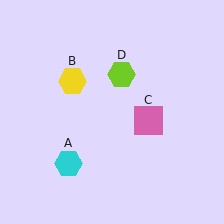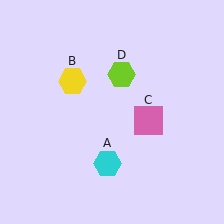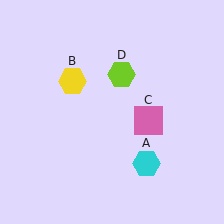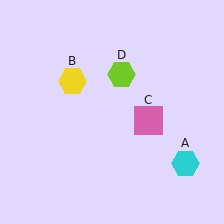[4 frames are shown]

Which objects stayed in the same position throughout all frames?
Yellow hexagon (object B) and pink square (object C) and lime hexagon (object D) remained stationary.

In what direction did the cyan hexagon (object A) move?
The cyan hexagon (object A) moved right.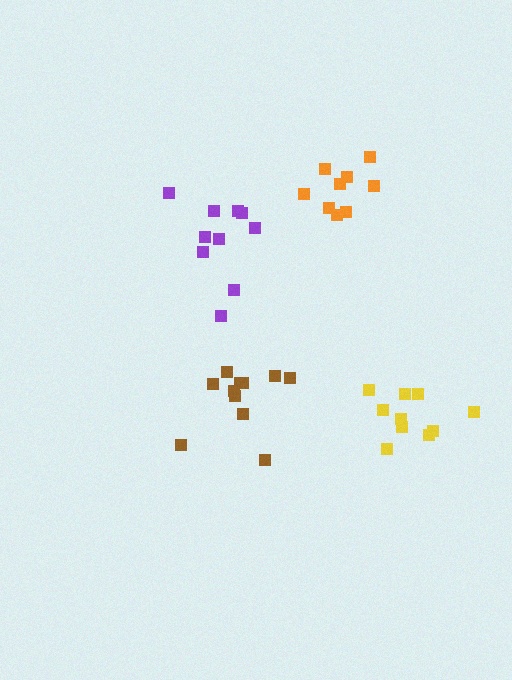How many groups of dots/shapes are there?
There are 4 groups.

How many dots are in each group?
Group 1: 11 dots, Group 2: 10 dots, Group 3: 9 dots, Group 4: 10 dots (40 total).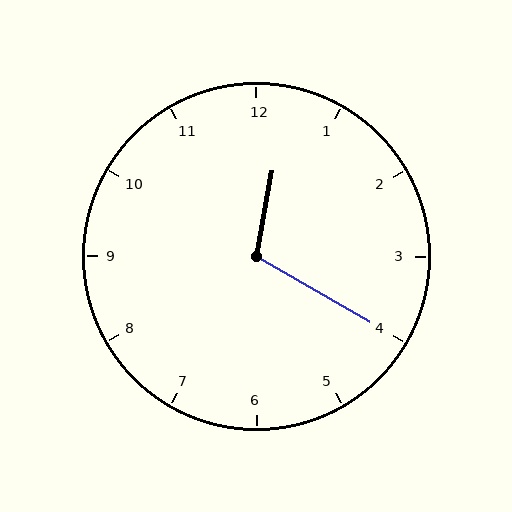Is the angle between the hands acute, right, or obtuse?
It is obtuse.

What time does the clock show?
12:20.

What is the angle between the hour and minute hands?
Approximately 110 degrees.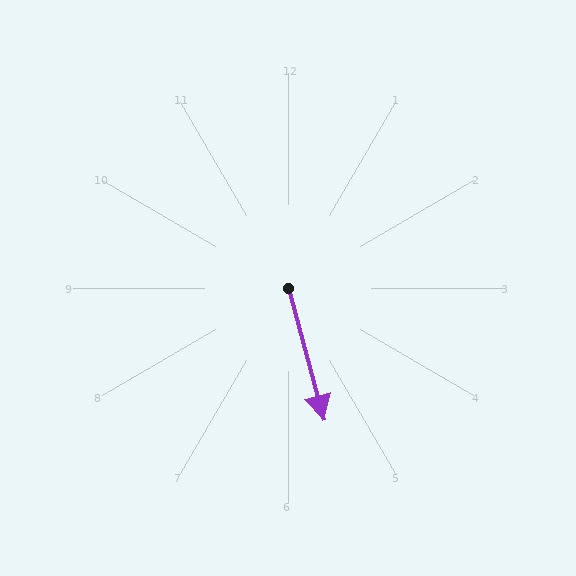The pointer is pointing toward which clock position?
Roughly 5 o'clock.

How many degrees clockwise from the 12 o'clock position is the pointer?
Approximately 165 degrees.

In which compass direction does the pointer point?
South.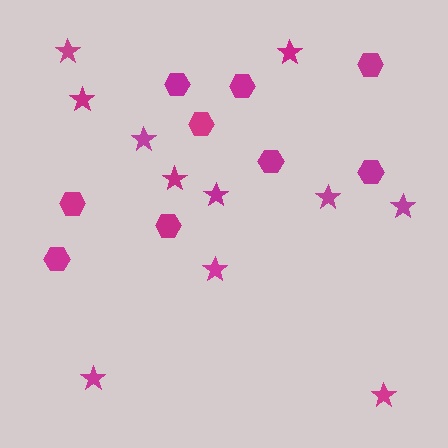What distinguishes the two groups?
There are 2 groups: one group of stars (11) and one group of hexagons (9).